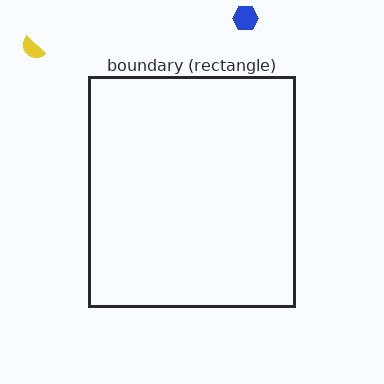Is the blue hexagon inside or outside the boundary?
Outside.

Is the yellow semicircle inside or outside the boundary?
Outside.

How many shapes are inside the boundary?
0 inside, 2 outside.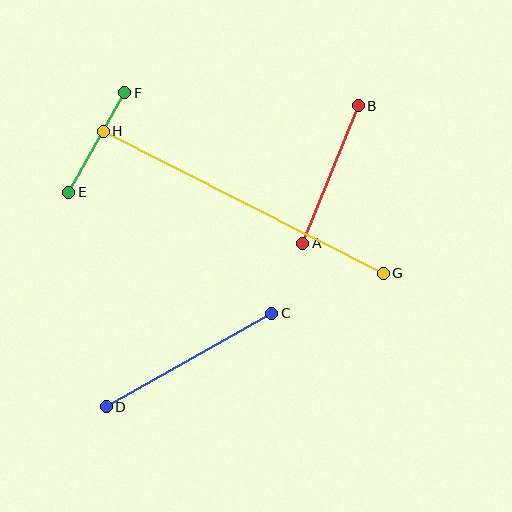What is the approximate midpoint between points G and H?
The midpoint is at approximately (243, 202) pixels.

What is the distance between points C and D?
The distance is approximately 190 pixels.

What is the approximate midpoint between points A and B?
The midpoint is at approximately (331, 174) pixels.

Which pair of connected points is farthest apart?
Points G and H are farthest apart.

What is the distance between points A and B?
The distance is approximately 149 pixels.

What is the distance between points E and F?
The distance is approximately 114 pixels.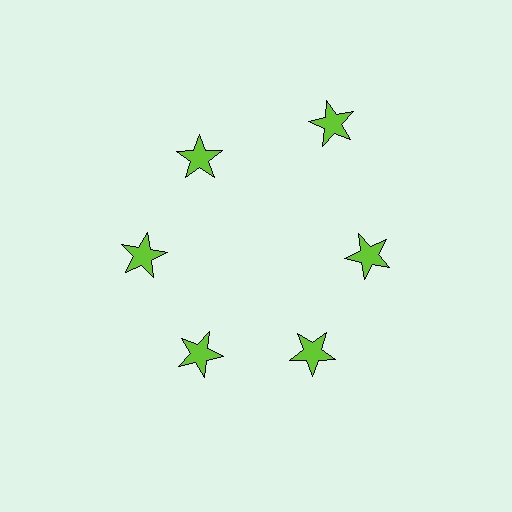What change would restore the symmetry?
The symmetry would be restored by moving it inward, back onto the ring so that all 6 stars sit at equal angles and equal distance from the center.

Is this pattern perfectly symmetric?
No. The 6 lime stars are arranged in a ring, but one element near the 1 o'clock position is pushed outward from the center, breaking the 6-fold rotational symmetry.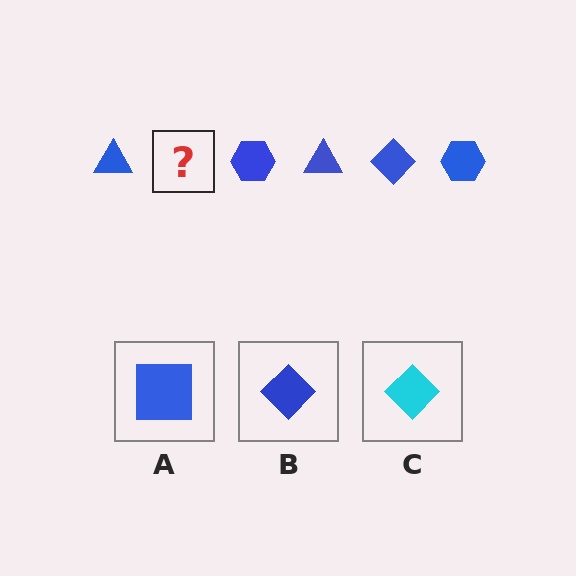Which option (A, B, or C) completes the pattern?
B.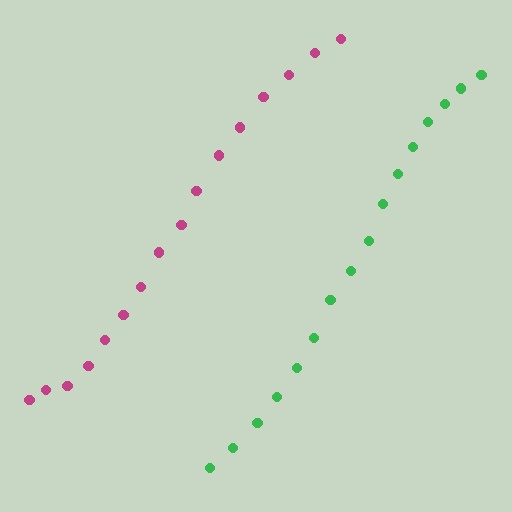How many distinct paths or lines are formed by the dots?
There are 2 distinct paths.